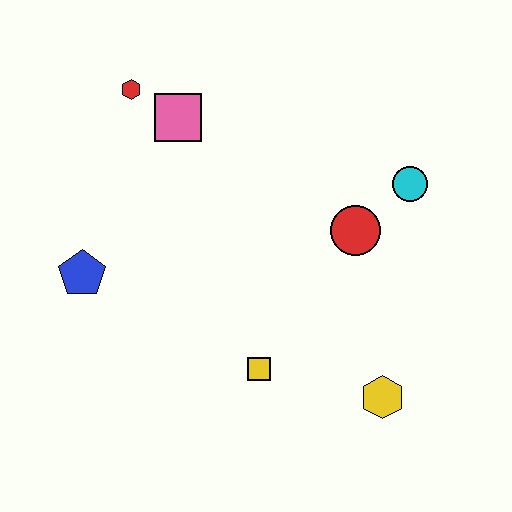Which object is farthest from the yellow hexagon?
The red hexagon is farthest from the yellow hexagon.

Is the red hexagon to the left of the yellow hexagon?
Yes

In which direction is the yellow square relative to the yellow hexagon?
The yellow square is to the left of the yellow hexagon.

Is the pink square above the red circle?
Yes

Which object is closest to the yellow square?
The yellow hexagon is closest to the yellow square.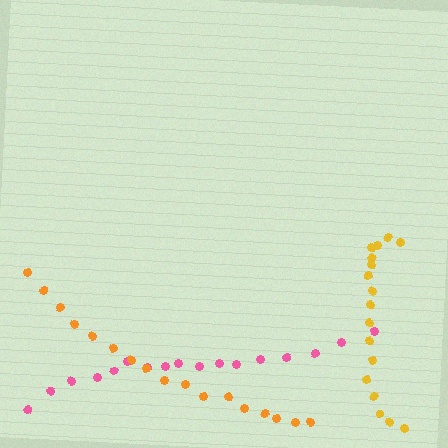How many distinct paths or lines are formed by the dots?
There are 3 distinct paths.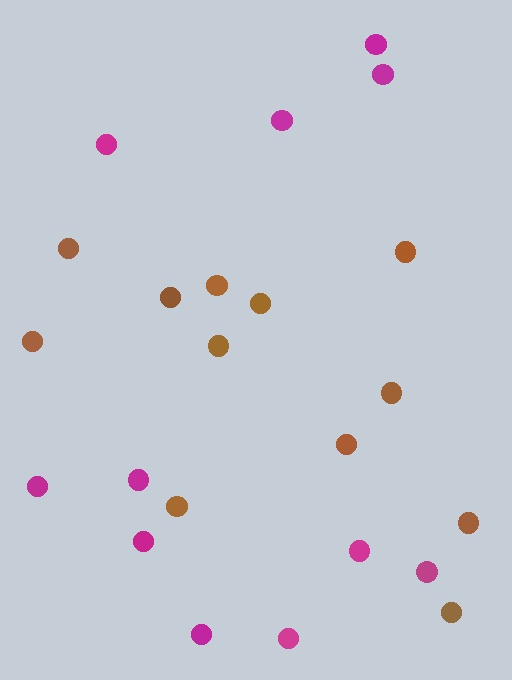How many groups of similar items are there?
There are 2 groups: one group of brown circles (12) and one group of magenta circles (11).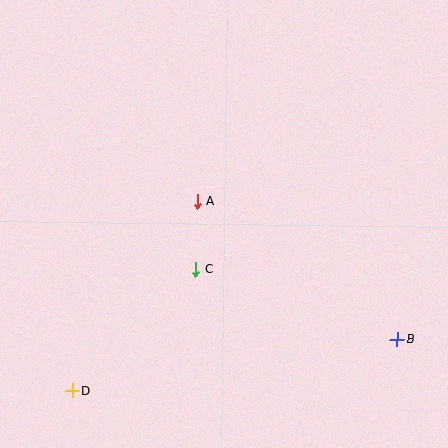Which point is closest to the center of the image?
Point A at (198, 201) is closest to the center.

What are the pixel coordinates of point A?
Point A is at (198, 201).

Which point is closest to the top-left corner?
Point A is closest to the top-left corner.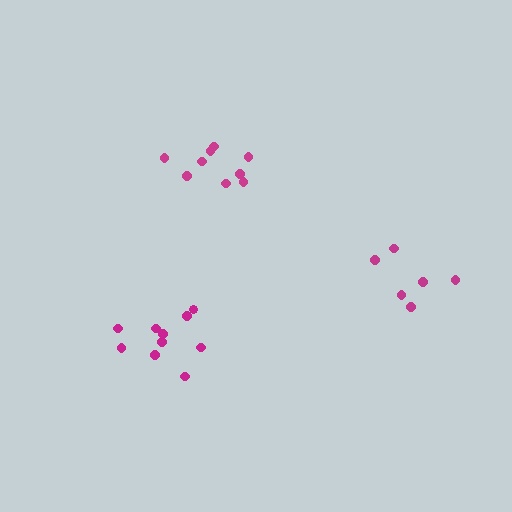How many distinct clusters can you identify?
There are 3 distinct clusters.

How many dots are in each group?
Group 1: 6 dots, Group 2: 9 dots, Group 3: 10 dots (25 total).